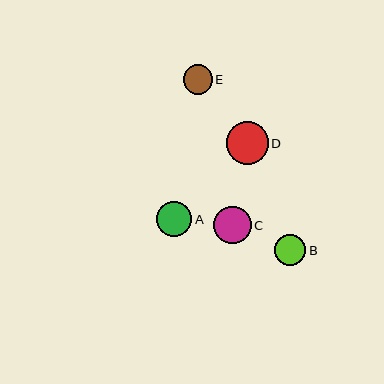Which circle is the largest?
Circle D is the largest with a size of approximately 42 pixels.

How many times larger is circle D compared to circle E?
Circle D is approximately 1.5 times the size of circle E.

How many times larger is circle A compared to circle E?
Circle A is approximately 1.2 times the size of circle E.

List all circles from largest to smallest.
From largest to smallest: D, C, A, B, E.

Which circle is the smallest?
Circle E is the smallest with a size of approximately 29 pixels.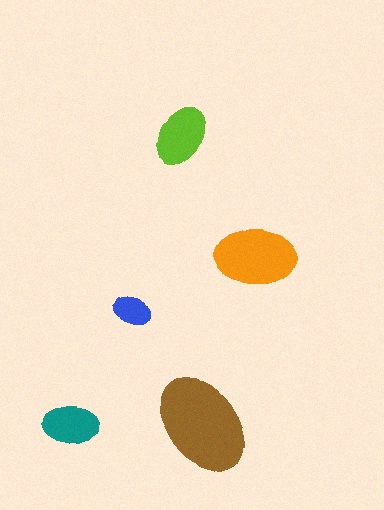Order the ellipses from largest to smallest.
the brown one, the orange one, the lime one, the teal one, the blue one.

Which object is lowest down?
The teal ellipse is bottommost.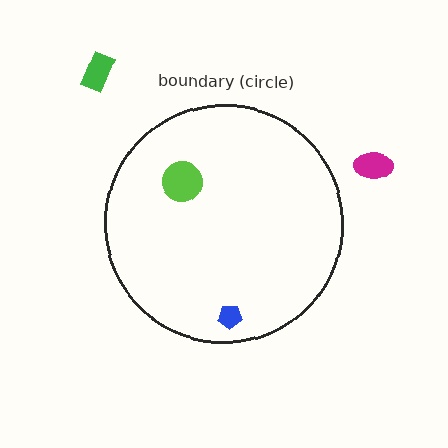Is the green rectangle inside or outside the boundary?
Outside.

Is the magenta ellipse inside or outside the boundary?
Outside.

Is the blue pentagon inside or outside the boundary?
Inside.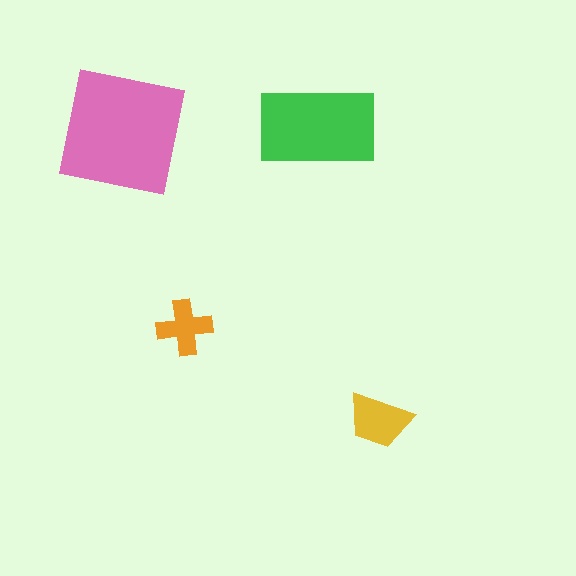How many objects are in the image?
There are 4 objects in the image.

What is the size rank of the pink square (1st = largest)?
1st.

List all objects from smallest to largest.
The orange cross, the yellow trapezoid, the green rectangle, the pink square.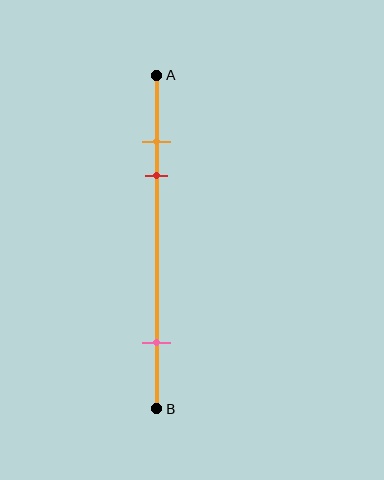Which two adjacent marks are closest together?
The orange and red marks are the closest adjacent pair.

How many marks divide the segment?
There are 3 marks dividing the segment.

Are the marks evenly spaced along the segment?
No, the marks are not evenly spaced.